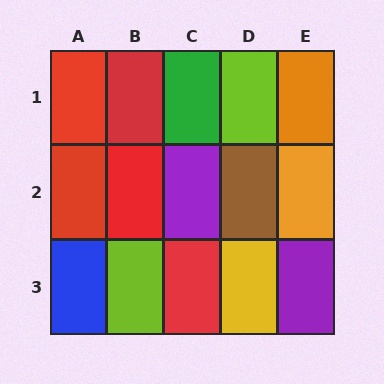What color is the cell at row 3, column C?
Red.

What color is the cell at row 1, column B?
Red.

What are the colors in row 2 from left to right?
Red, red, purple, brown, orange.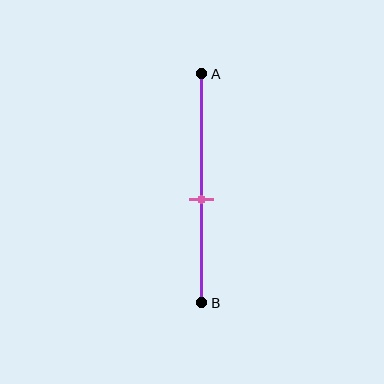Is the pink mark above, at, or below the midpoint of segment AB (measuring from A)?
The pink mark is below the midpoint of segment AB.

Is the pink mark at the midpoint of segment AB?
No, the mark is at about 55% from A, not at the 50% midpoint.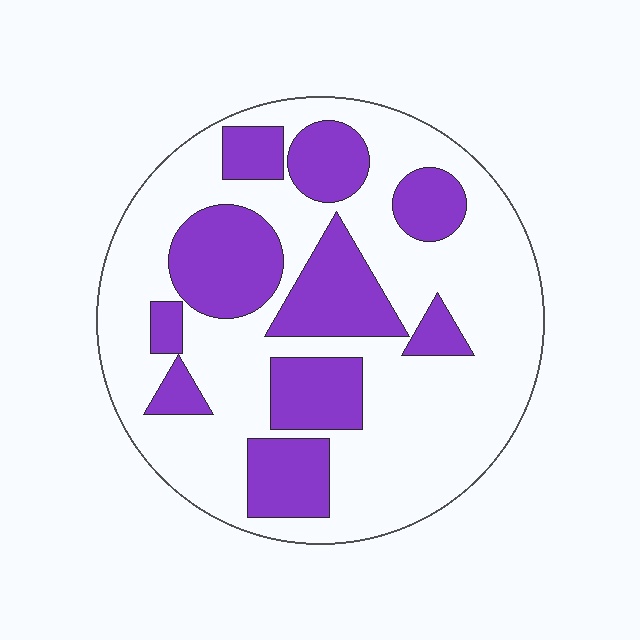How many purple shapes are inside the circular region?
10.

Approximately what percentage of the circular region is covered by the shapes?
Approximately 35%.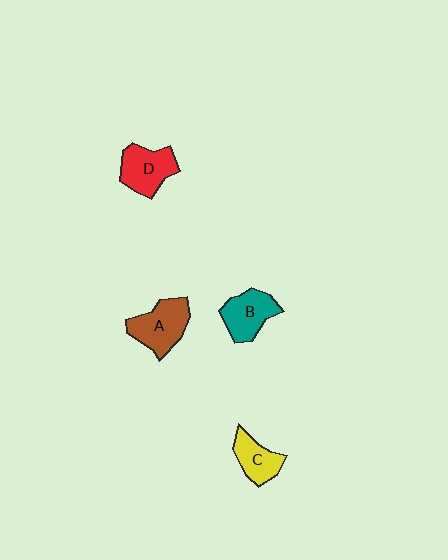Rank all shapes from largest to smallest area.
From largest to smallest: A (brown), D (red), B (teal), C (yellow).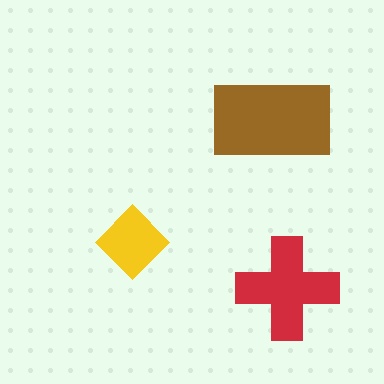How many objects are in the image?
There are 3 objects in the image.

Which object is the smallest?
The yellow diamond.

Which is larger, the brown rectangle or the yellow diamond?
The brown rectangle.